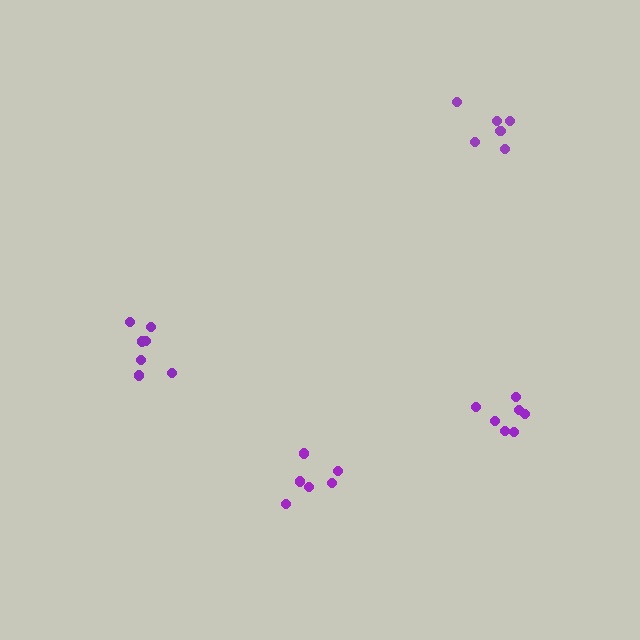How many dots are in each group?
Group 1: 6 dots, Group 2: 7 dots, Group 3: 7 dots, Group 4: 6 dots (26 total).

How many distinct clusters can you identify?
There are 4 distinct clusters.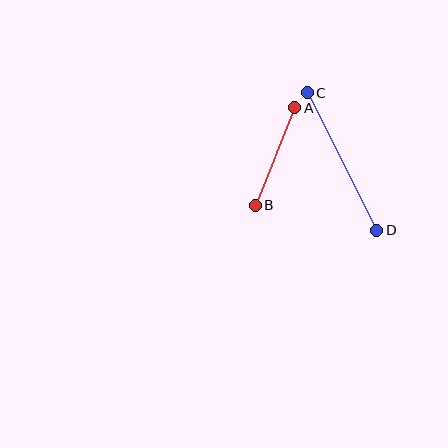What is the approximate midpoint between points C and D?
The midpoint is at approximately (342, 161) pixels.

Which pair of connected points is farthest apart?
Points C and D are farthest apart.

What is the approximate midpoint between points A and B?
The midpoint is at approximately (275, 156) pixels.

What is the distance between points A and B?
The distance is approximately 105 pixels.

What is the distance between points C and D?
The distance is approximately 154 pixels.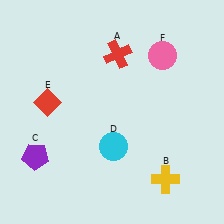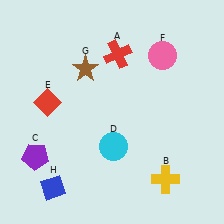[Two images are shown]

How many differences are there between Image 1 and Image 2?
There are 2 differences between the two images.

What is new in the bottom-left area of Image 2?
A blue diamond (H) was added in the bottom-left area of Image 2.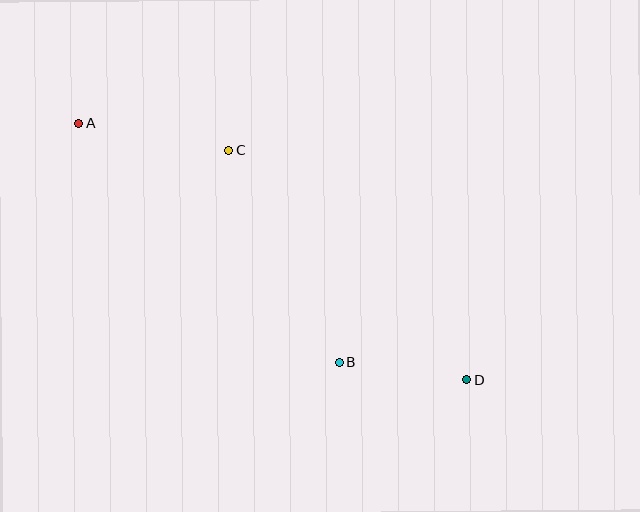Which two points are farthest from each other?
Points A and D are farthest from each other.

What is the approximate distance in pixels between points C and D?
The distance between C and D is approximately 331 pixels.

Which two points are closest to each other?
Points B and D are closest to each other.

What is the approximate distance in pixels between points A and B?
The distance between A and B is approximately 353 pixels.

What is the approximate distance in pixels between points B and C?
The distance between B and C is approximately 239 pixels.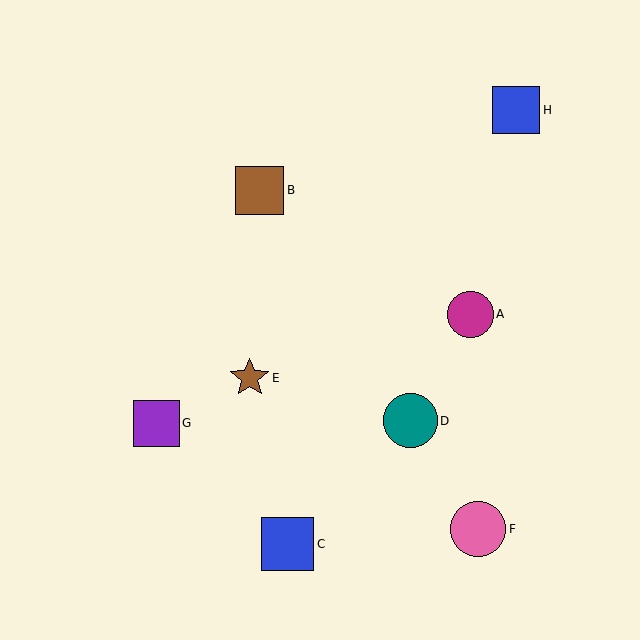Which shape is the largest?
The pink circle (labeled F) is the largest.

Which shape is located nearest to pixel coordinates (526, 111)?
The blue square (labeled H) at (516, 110) is nearest to that location.